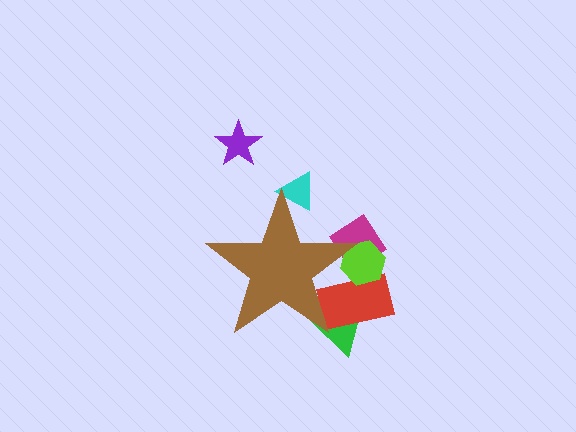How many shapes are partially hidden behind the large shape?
5 shapes are partially hidden.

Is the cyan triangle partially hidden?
Yes, the cyan triangle is partially hidden behind the brown star.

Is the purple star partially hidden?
No, the purple star is fully visible.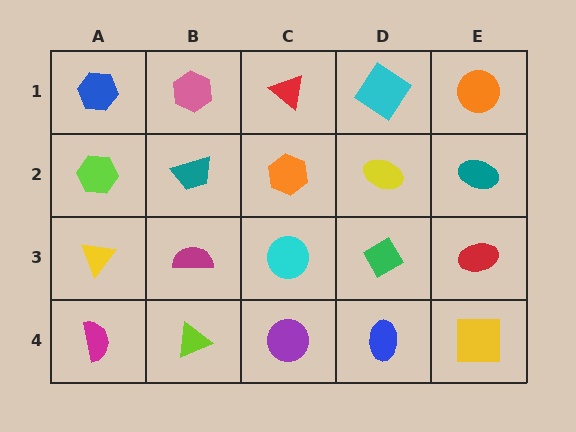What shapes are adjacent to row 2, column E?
An orange circle (row 1, column E), a red ellipse (row 3, column E), a yellow ellipse (row 2, column D).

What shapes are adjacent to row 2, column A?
A blue hexagon (row 1, column A), a yellow triangle (row 3, column A), a teal trapezoid (row 2, column B).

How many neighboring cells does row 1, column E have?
2.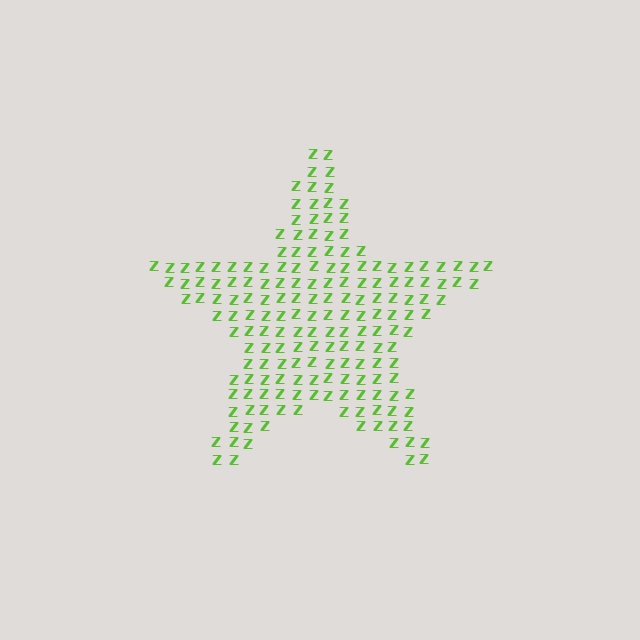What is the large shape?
The large shape is a star.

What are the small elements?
The small elements are letter Z's.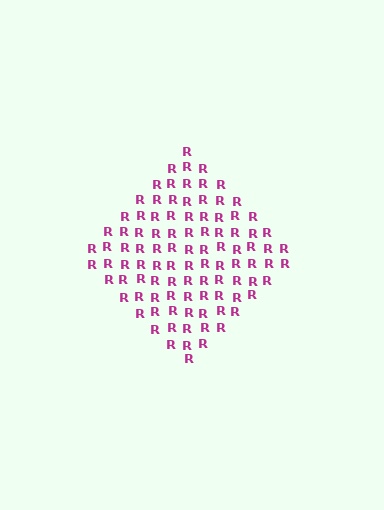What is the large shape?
The large shape is a diamond.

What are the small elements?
The small elements are letter R's.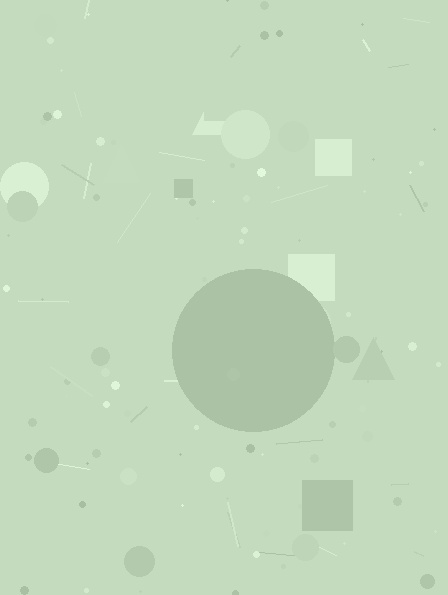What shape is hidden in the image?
A circle is hidden in the image.